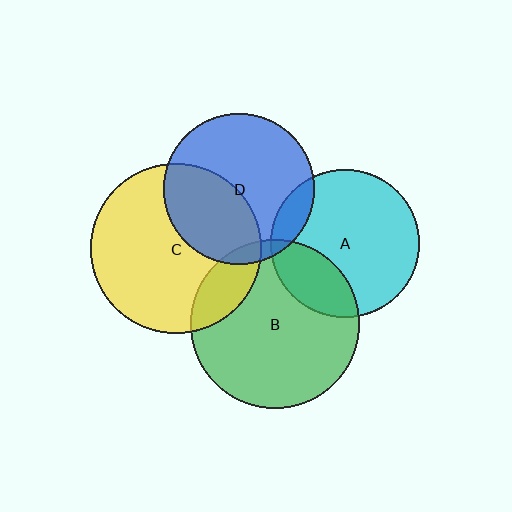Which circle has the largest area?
Circle C (yellow).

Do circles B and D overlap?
Yes.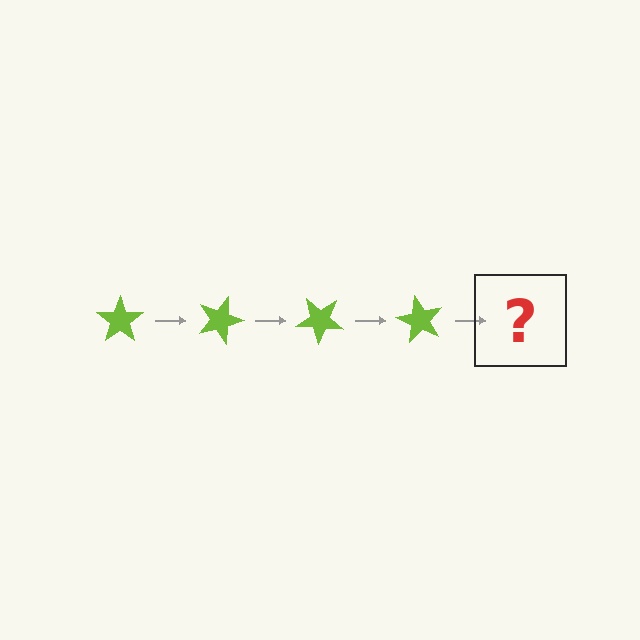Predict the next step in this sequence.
The next step is a lime star rotated 80 degrees.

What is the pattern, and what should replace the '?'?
The pattern is that the star rotates 20 degrees each step. The '?' should be a lime star rotated 80 degrees.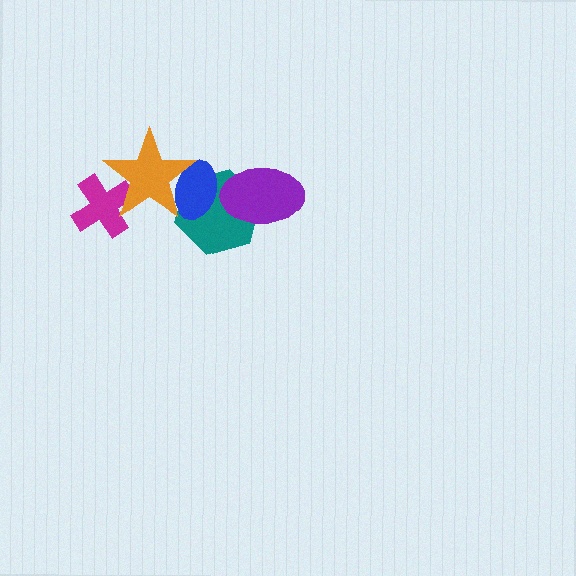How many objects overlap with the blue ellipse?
2 objects overlap with the blue ellipse.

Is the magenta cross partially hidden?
Yes, it is partially covered by another shape.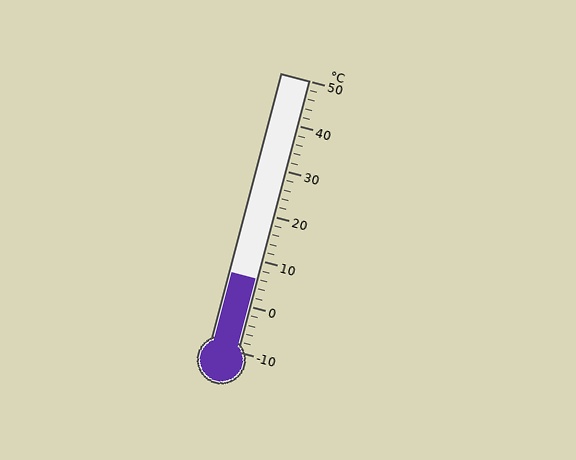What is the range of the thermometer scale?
The thermometer scale ranges from -10°C to 50°C.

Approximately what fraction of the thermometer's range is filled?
The thermometer is filled to approximately 25% of its range.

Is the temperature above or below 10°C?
The temperature is below 10°C.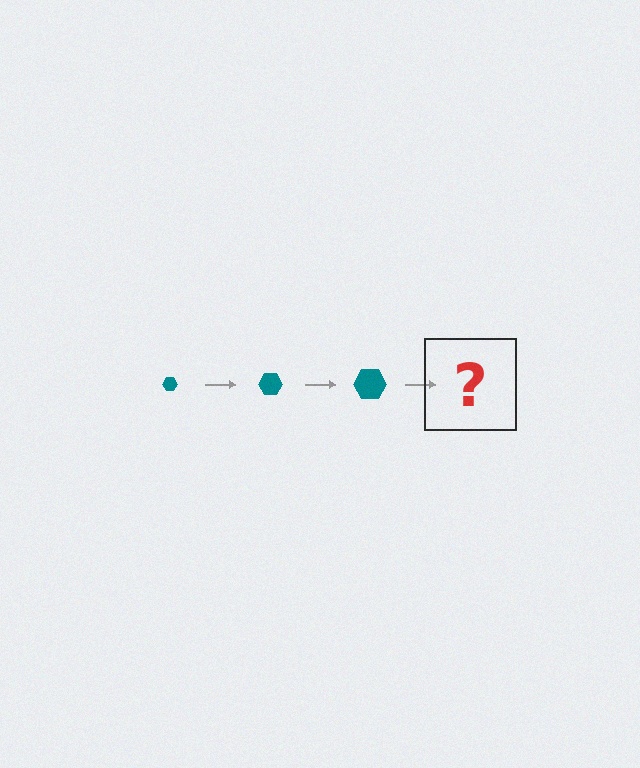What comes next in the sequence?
The next element should be a teal hexagon, larger than the previous one.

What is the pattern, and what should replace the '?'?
The pattern is that the hexagon gets progressively larger each step. The '?' should be a teal hexagon, larger than the previous one.